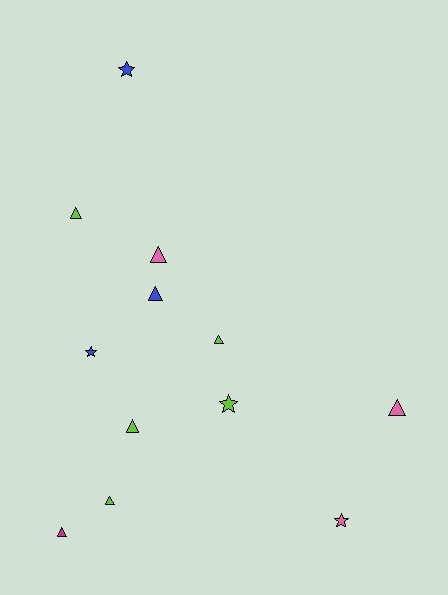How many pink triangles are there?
There are 2 pink triangles.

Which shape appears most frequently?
Triangle, with 8 objects.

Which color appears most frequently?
Lime, with 5 objects.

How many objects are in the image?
There are 12 objects.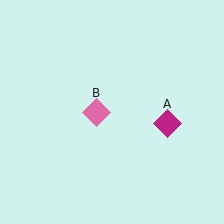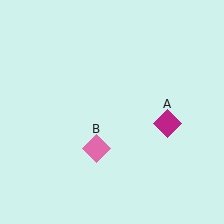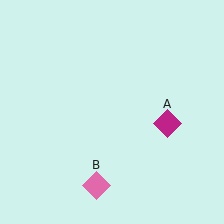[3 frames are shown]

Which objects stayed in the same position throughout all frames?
Magenta diamond (object A) remained stationary.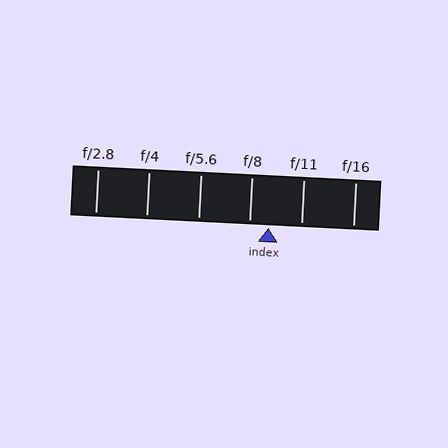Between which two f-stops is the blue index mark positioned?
The index mark is between f/8 and f/11.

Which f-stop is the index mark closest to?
The index mark is closest to f/8.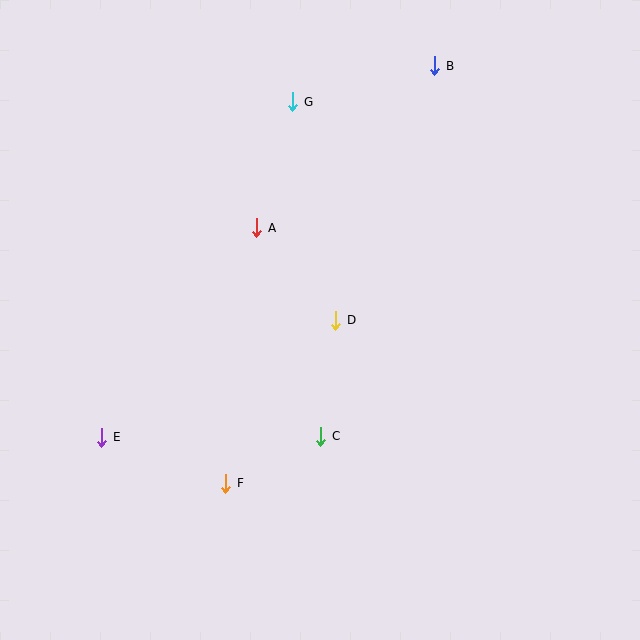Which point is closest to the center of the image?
Point D at (336, 320) is closest to the center.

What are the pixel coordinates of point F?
Point F is at (226, 483).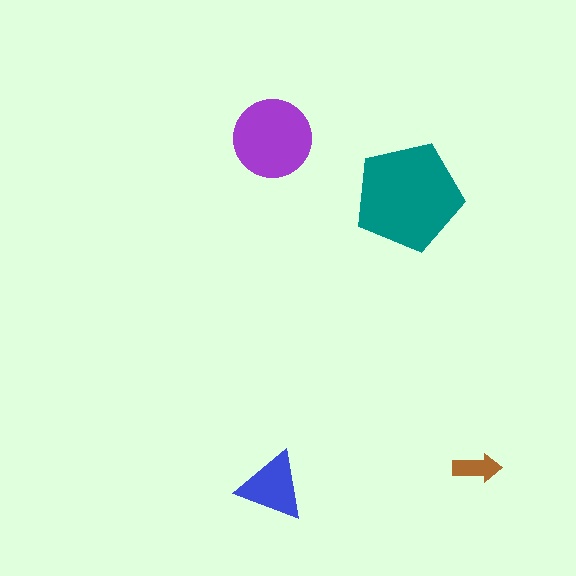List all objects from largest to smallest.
The teal pentagon, the purple circle, the blue triangle, the brown arrow.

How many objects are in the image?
There are 4 objects in the image.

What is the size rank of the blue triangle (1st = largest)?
3rd.